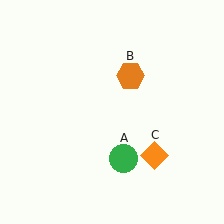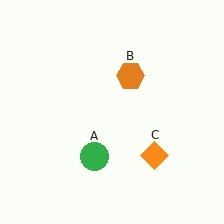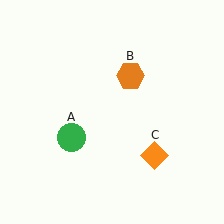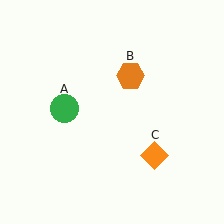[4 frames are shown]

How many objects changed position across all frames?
1 object changed position: green circle (object A).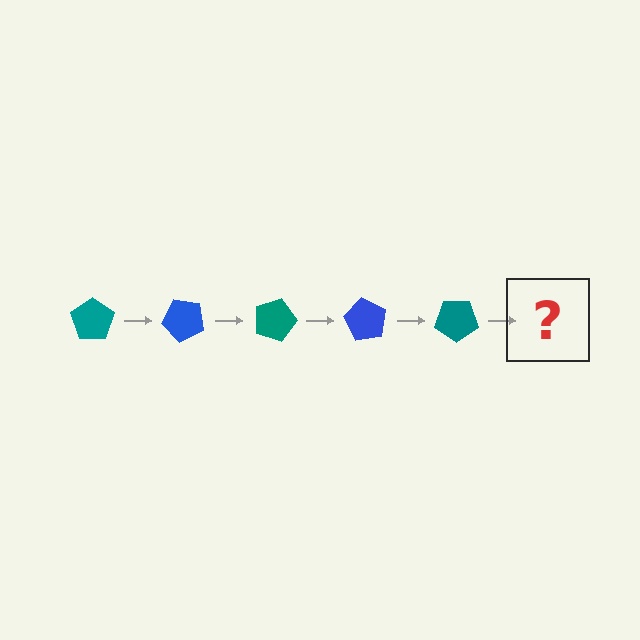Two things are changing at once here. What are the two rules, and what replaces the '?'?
The two rules are that it rotates 45 degrees each step and the color cycles through teal and blue. The '?' should be a blue pentagon, rotated 225 degrees from the start.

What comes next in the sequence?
The next element should be a blue pentagon, rotated 225 degrees from the start.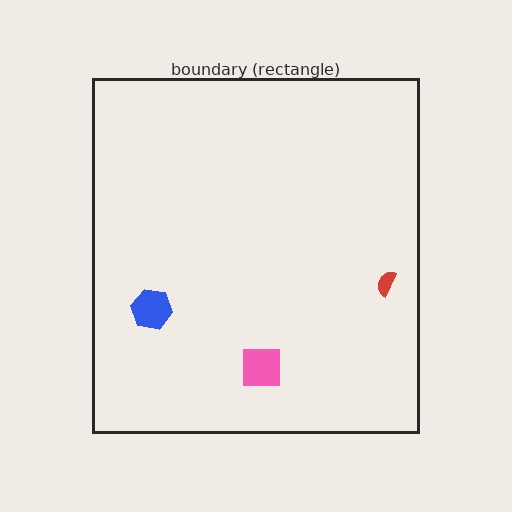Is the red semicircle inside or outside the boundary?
Inside.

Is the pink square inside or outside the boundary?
Inside.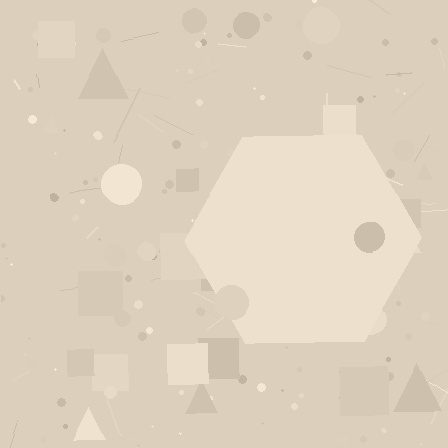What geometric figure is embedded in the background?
A hexagon is embedded in the background.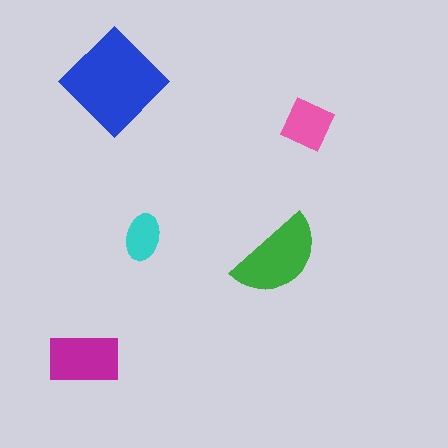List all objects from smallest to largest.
The cyan ellipse, the pink square, the magenta rectangle, the green semicircle, the blue diamond.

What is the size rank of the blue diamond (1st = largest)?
1st.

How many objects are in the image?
There are 5 objects in the image.